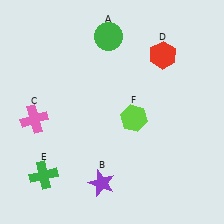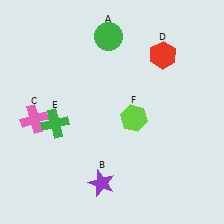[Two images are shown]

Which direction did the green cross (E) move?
The green cross (E) moved up.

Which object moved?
The green cross (E) moved up.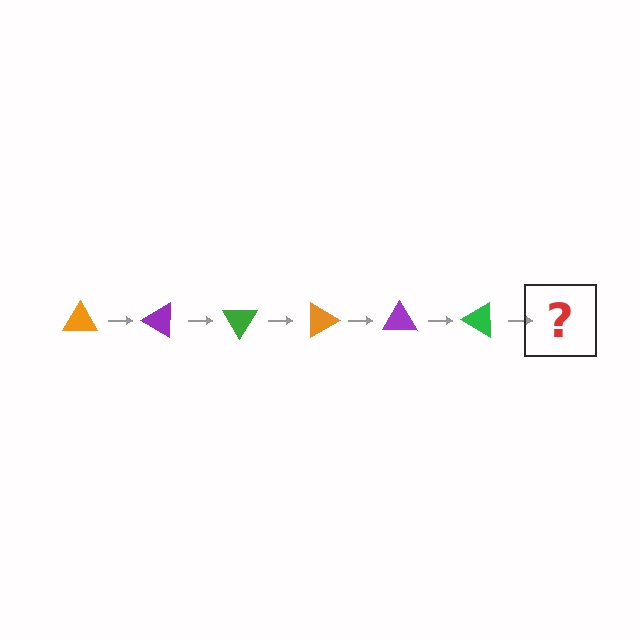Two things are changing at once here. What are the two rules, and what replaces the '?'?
The two rules are that it rotates 30 degrees each step and the color cycles through orange, purple, and green. The '?' should be an orange triangle, rotated 180 degrees from the start.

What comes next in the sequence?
The next element should be an orange triangle, rotated 180 degrees from the start.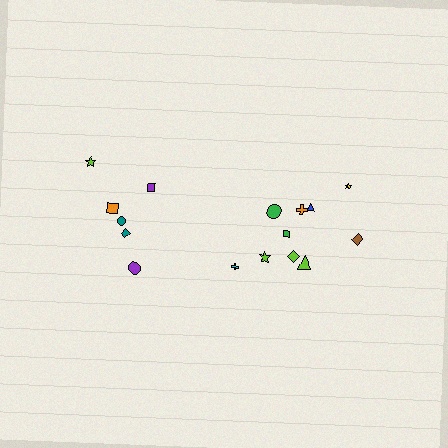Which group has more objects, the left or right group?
The right group.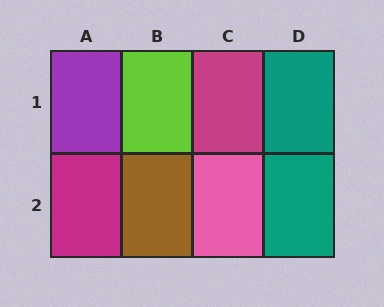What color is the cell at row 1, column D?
Teal.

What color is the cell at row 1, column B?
Lime.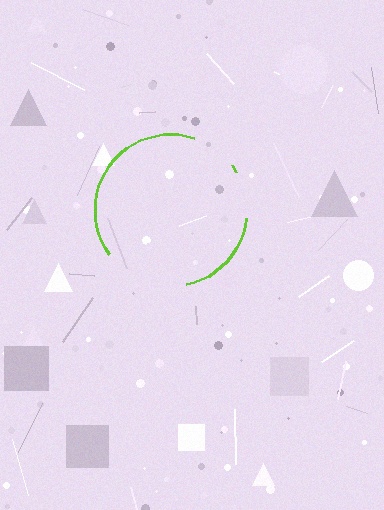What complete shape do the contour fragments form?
The contour fragments form a circle.